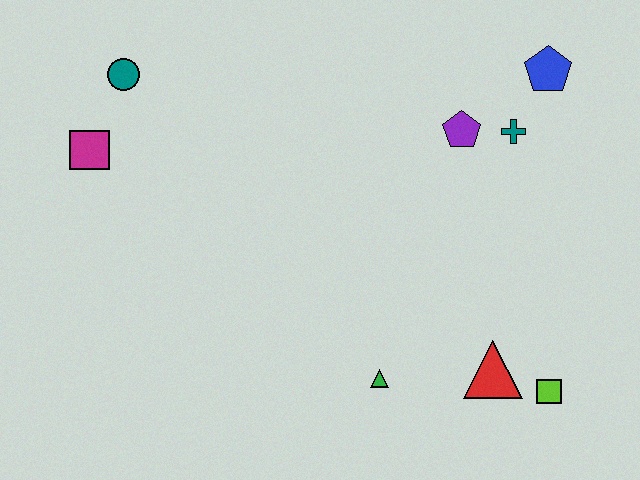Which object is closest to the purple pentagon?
The teal cross is closest to the purple pentagon.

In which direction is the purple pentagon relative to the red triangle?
The purple pentagon is above the red triangle.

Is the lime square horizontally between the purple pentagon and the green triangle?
No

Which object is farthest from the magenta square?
The lime square is farthest from the magenta square.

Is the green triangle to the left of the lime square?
Yes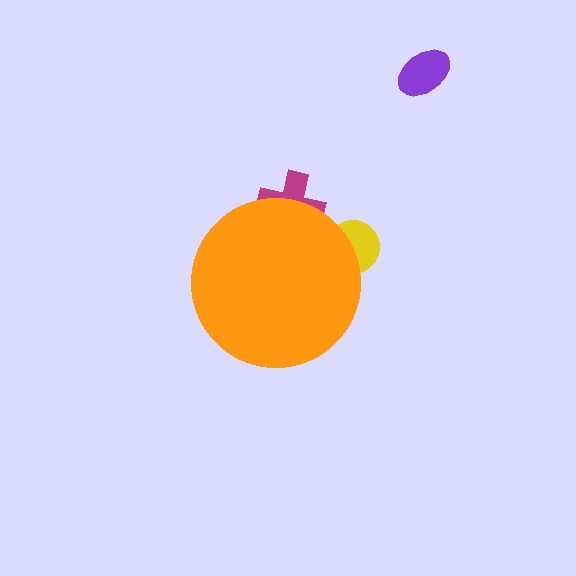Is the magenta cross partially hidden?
Yes, the magenta cross is partially hidden behind the orange circle.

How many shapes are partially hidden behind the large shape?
2 shapes are partially hidden.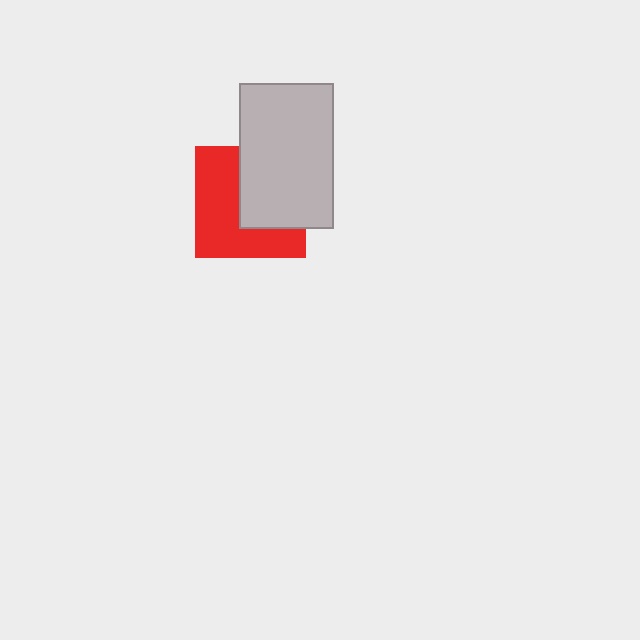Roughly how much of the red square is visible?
About half of it is visible (roughly 55%).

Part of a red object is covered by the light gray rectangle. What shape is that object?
It is a square.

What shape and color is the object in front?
The object in front is a light gray rectangle.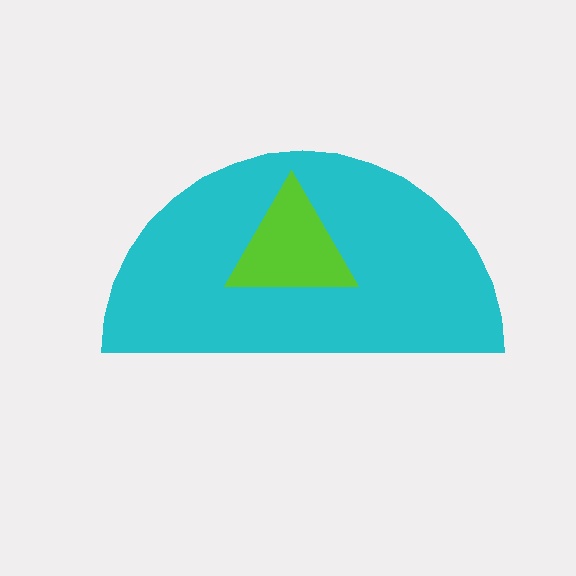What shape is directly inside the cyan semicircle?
The lime triangle.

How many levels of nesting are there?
2.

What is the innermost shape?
The lime triangle.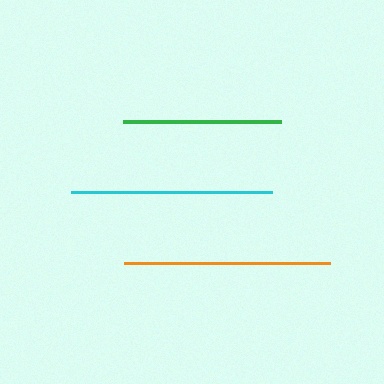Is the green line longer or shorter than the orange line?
The orange line is longer than the green line.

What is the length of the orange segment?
The orange segment is approximately 206 pixels long.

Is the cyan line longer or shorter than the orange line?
The orange line is longer than the cyan line.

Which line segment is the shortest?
The green line is the shortest at approximately 157 pixels.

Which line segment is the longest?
The orange line is the longest at approximately 206 pixels.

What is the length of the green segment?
The green segment is approximately 157 pixels long.